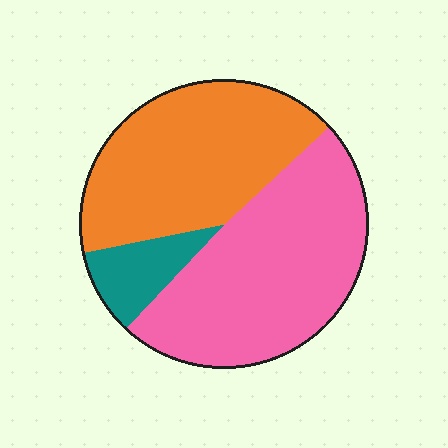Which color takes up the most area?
Pink, at roughly 50%.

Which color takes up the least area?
Teal, at roughly 10%.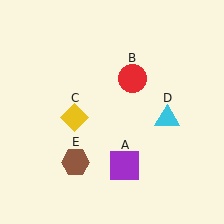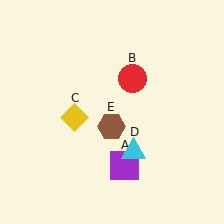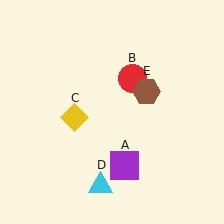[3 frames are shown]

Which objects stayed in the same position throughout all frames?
Purple square (object A) and red circle (object B) and yellow diamond (object C) remained stationary.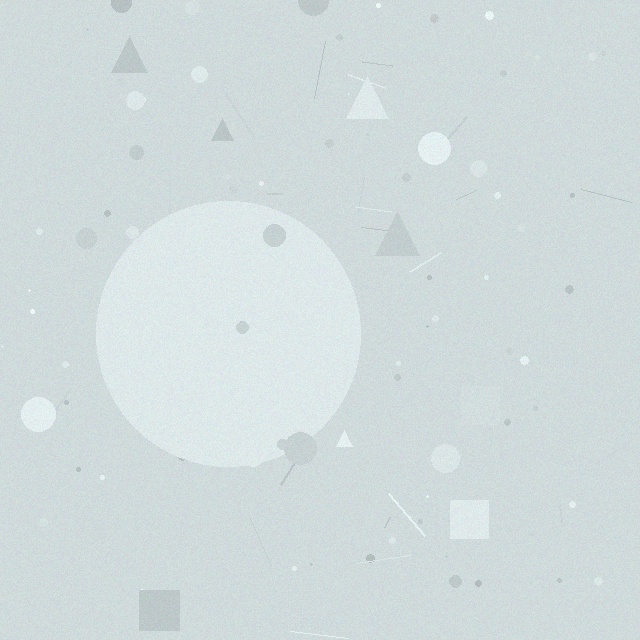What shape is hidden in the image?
A circle is hidden in the image.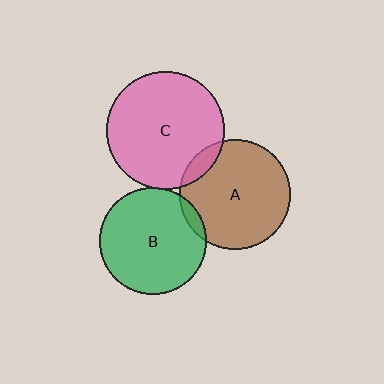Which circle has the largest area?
Circle C (pink).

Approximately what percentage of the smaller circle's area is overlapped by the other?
Approximately 5%.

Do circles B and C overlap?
Yes.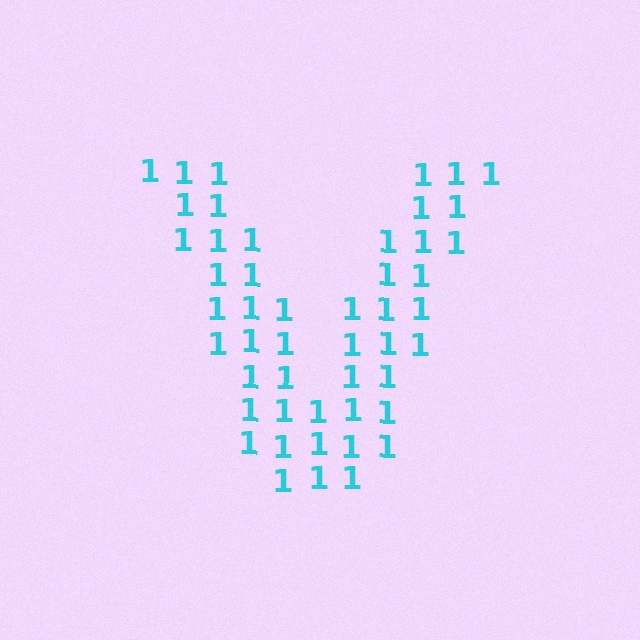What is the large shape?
The large shape is the letter V.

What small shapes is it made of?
It is made of small digit 1's.